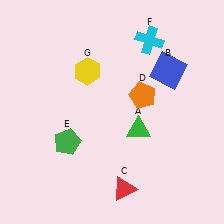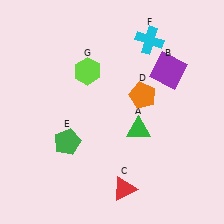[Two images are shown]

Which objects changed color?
B changed from blue to purple. G changed from yellow to lime.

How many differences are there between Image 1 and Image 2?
There are 2 differences between the two images.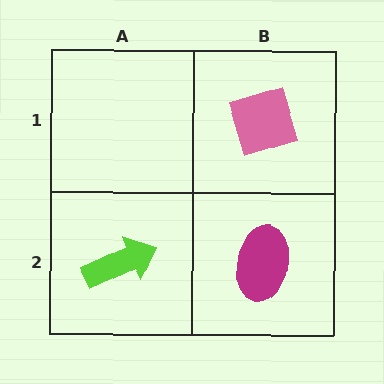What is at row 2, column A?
A lime arrow.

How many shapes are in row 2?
2 shapes.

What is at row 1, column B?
A pink diamond.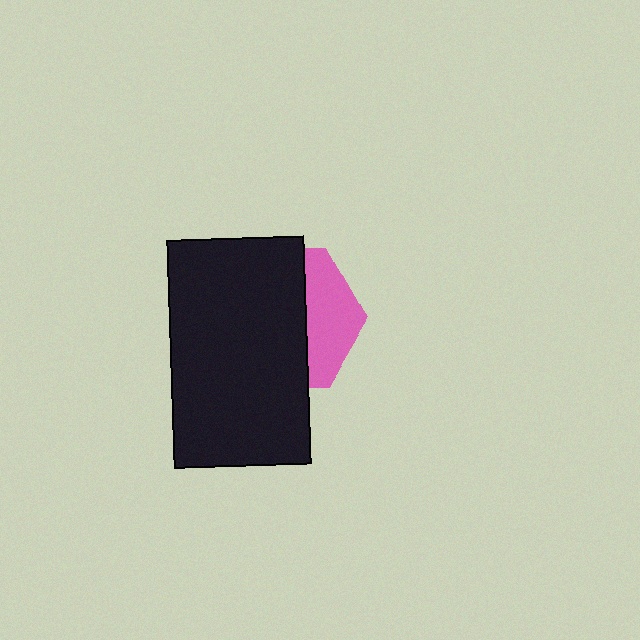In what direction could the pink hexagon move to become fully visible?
The pink hexagon could move right. That would shift it out from behind the black rectangle entirely.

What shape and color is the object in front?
The object in front is a black rectangle.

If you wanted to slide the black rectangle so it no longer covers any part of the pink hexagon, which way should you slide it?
Slide it left — that is the most direct way to separate the two shapes.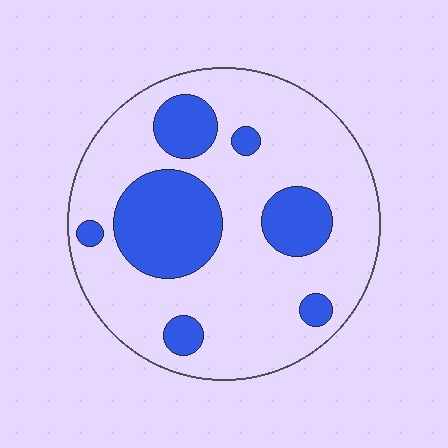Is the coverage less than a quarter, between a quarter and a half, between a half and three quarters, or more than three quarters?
Between a quarter and a half.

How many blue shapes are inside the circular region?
7.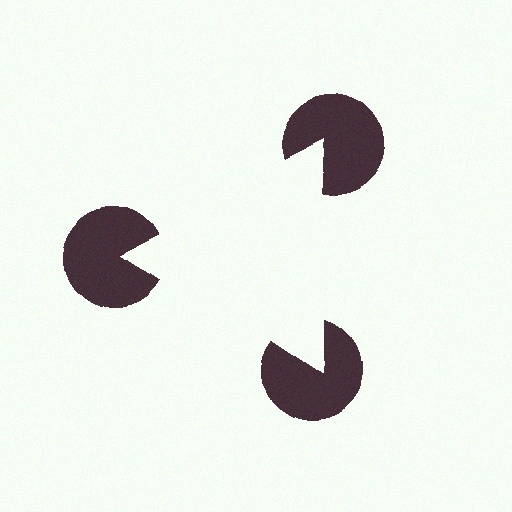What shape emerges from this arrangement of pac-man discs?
An illusory triangle — its edges are inferred from the aligned wedge cuts in the pac-man discs, not physically drawn.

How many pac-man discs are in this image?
There are 3 — one at each vertex of the illusory triangle.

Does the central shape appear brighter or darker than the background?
It typically appears slightly brighter than the background, even though no actual brightness change is drawn.